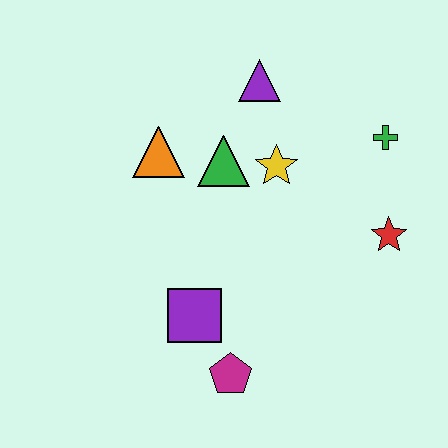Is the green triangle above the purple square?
Yes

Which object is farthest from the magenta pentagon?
The purple triangle is farthest from the magenta pentagon.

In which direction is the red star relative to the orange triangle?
The red star is to the right of the orange triangle.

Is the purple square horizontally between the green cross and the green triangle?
No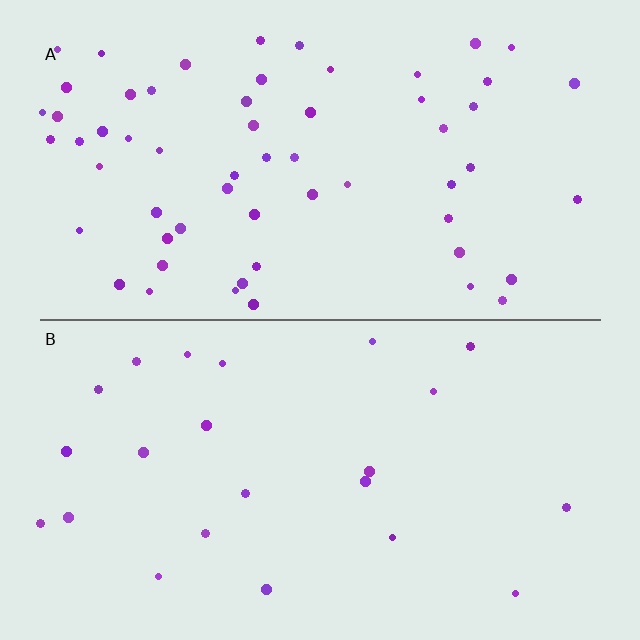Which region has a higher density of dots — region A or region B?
A (the top).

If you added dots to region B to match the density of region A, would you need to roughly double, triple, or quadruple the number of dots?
Approximately triple.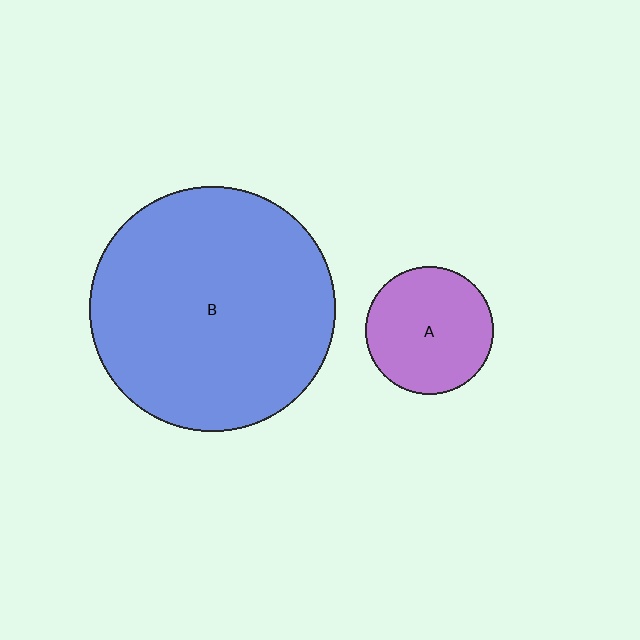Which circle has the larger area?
Circle B (blue).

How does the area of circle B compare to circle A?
Approximately 3.6 times.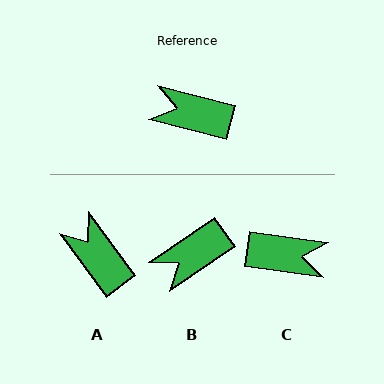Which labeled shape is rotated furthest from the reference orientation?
C, about 174 degrees away.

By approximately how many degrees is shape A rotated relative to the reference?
Approximately 39 degrees clockwise.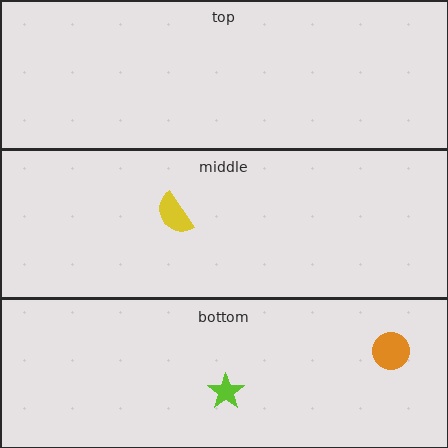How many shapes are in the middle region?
1.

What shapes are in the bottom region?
The orange circle, the lime star.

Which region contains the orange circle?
The bottom region.